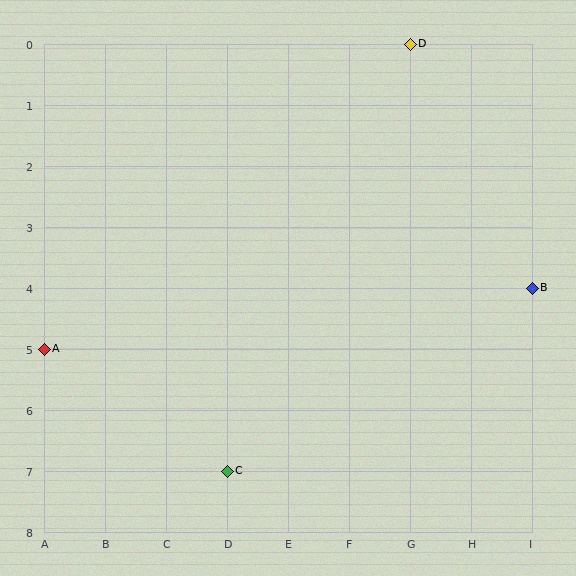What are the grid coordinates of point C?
Point C is at grid coordinates (D, 7).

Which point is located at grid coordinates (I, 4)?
Point B is at (I, 4).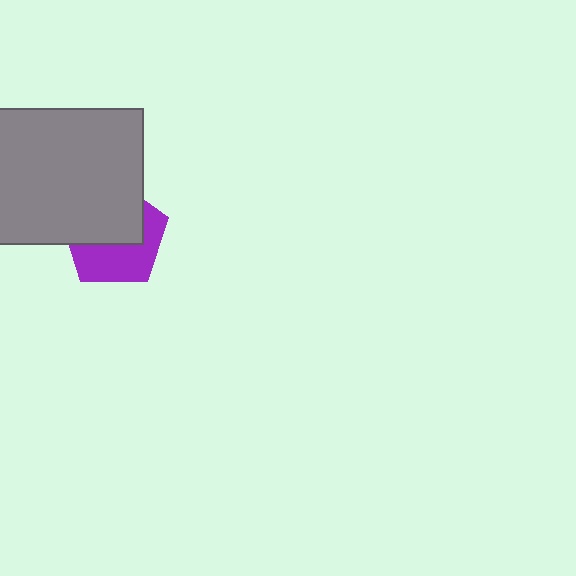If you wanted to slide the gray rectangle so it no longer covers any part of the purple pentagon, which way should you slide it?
Slide it up — that is the most direct way to separate the two shapes.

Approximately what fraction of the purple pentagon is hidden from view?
Roughly 53% of the purple pentagon is hidden behind the gray rectangle.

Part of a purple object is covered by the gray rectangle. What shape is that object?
It is a pentagon.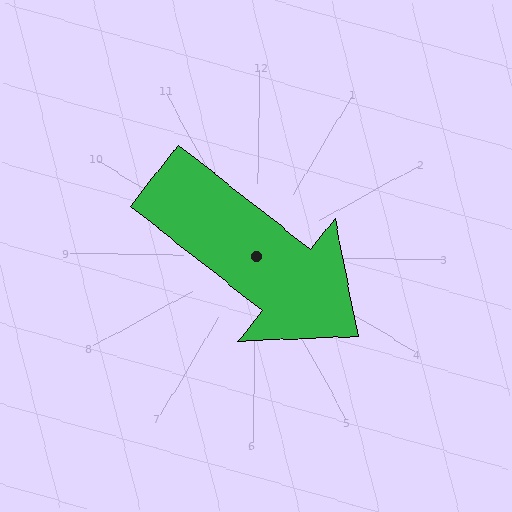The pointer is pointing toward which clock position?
Roughly 4 o'clock.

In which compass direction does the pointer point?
Southeast.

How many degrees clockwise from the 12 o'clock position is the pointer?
Approximately 127 degrees.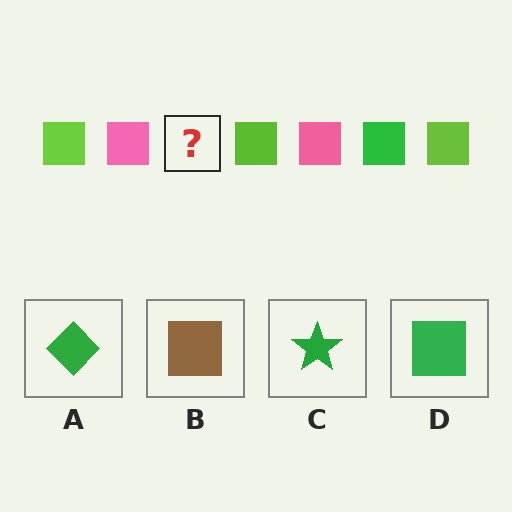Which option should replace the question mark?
Option D.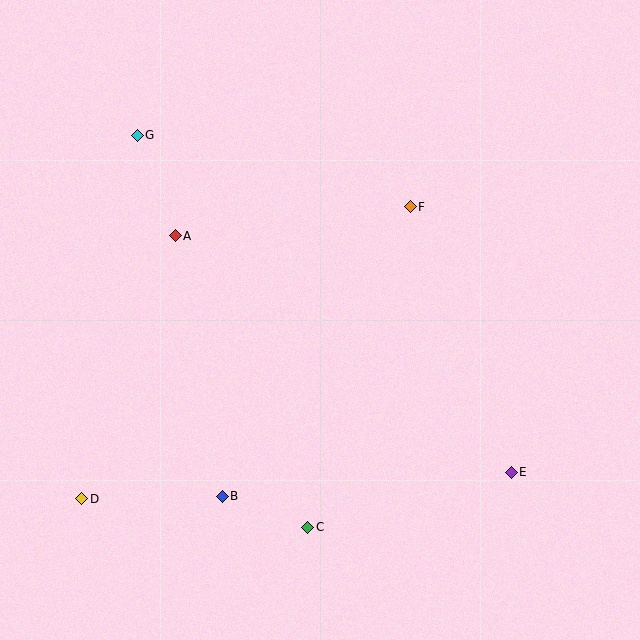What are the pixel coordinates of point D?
Point D is at (82, 499).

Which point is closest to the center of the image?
Point F at (410, 207) is closest to the center.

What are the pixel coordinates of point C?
Point C is at (308, 527).